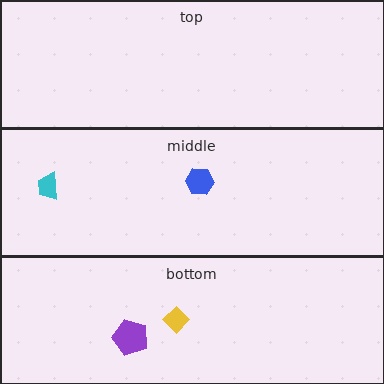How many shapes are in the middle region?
2.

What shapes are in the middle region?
The cyan trapezoid, the blue hexagon.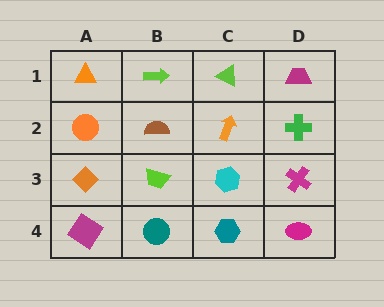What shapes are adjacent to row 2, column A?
An orange triangle (row 1, column A), an orange diamond (row 3, column A), a brown semicircle (row 2, column B).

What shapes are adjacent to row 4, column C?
A cyan hexagon (row 3, column C), a teal circle (row 4, column B), a magenta ellipse (row 4, column D).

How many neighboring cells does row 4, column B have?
3.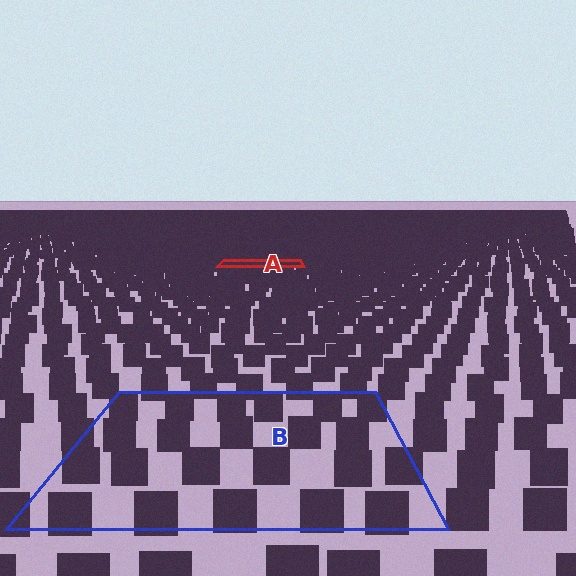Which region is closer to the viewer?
Region B is closer. The texture elements there are larger and more spread out.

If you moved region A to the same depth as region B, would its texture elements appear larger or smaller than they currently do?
They would appear larger. At a closer depth, the same texture elements are projected at a bigger on-screen size.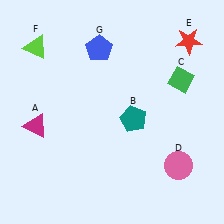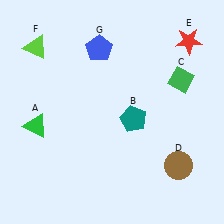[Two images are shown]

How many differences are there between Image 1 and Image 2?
There are 2 differences between the two images.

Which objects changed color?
A changed from magenta to green. D changed from pink to brown.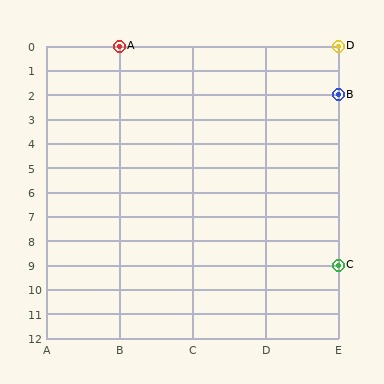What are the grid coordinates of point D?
Point D is at grid coordinates (E, 0).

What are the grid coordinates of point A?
Point A is at grid coordinates (B, 0).